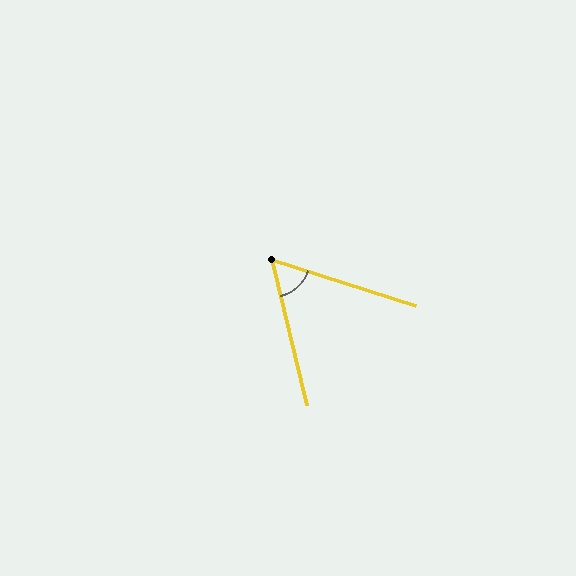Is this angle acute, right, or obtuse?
It is acute.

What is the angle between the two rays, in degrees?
Approximately 59 degrees.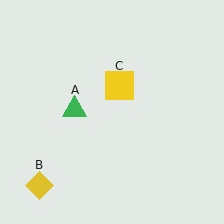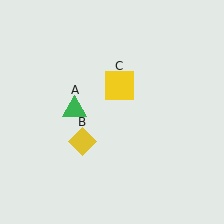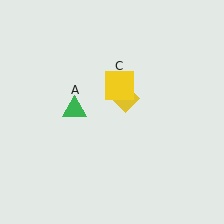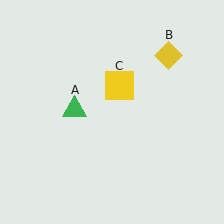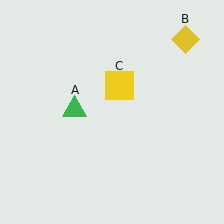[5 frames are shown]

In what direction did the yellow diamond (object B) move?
The yellow diamond (object B) moved up and to the right.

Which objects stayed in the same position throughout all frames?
Green triangle (object A) and yellow square (object C) remained stationary.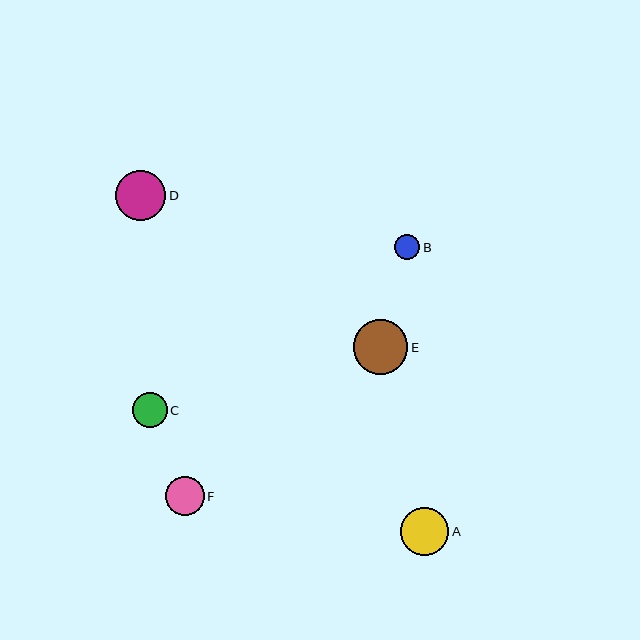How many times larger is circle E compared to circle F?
Circle E is approximately 1.4 times the size of circle F.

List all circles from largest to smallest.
From largest to smallest: E, D, A, F, C, B.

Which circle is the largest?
Circle E is the largest with a size of approximately 55 pixels.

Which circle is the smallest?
Circle B is the smallest with a size of approximately 25 pixels.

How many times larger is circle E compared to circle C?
Circle E is approximately 1.6 times the size of circle C.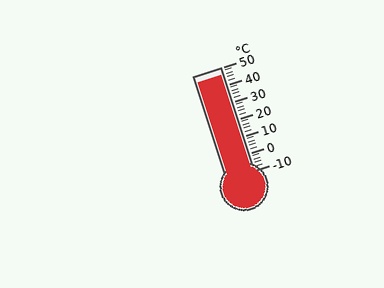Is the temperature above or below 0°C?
The temperature is above 0°C.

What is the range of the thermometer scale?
The thermometer scale ranges from -10°C to 50°C.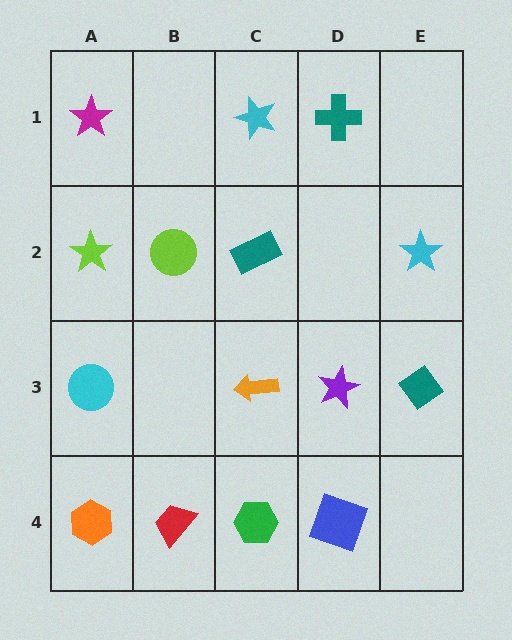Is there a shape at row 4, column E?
No, that cell is empty.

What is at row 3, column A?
A cyan circle.